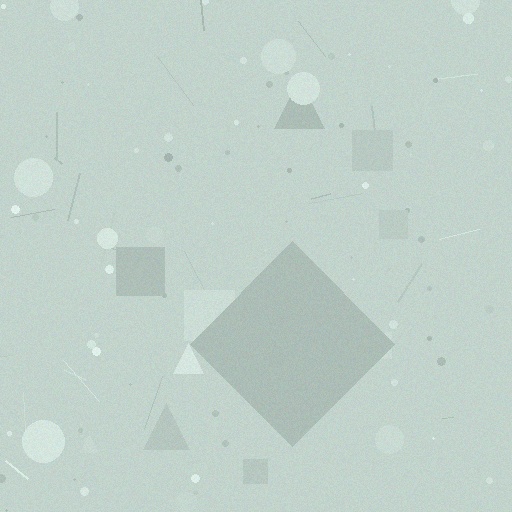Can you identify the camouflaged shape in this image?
The camouflaged shape is a diamond.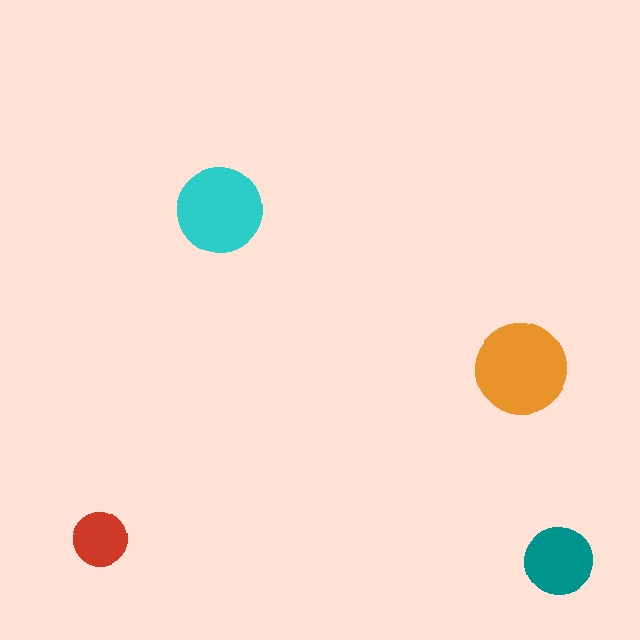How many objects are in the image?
There are 4 objects in the image.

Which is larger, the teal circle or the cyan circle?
The cyan one.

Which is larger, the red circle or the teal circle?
The teal one.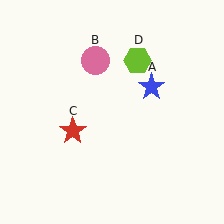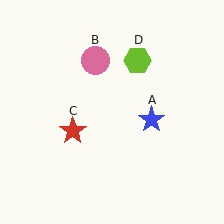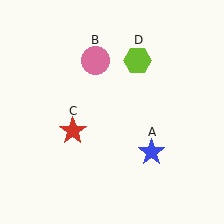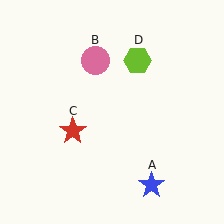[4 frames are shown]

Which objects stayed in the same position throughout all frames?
Pink circle (object B) and red star (object C) and lime hexagon (object D) remained stationary.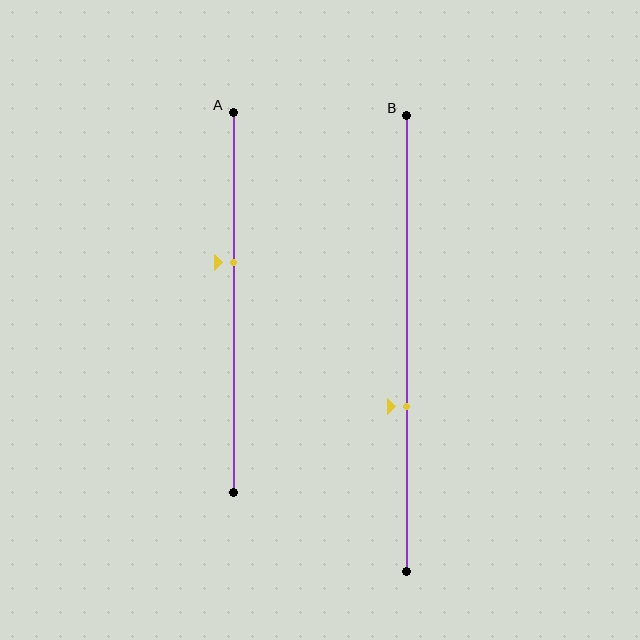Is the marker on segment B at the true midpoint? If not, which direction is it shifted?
No, the marker on segment B is shifted downward by about 14% of the segment length.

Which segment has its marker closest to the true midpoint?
Segment A has its marker closest to the true midpoint.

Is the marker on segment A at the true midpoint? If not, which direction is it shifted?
No, the marker on segment A is shifted upward by about 11% of the segment length.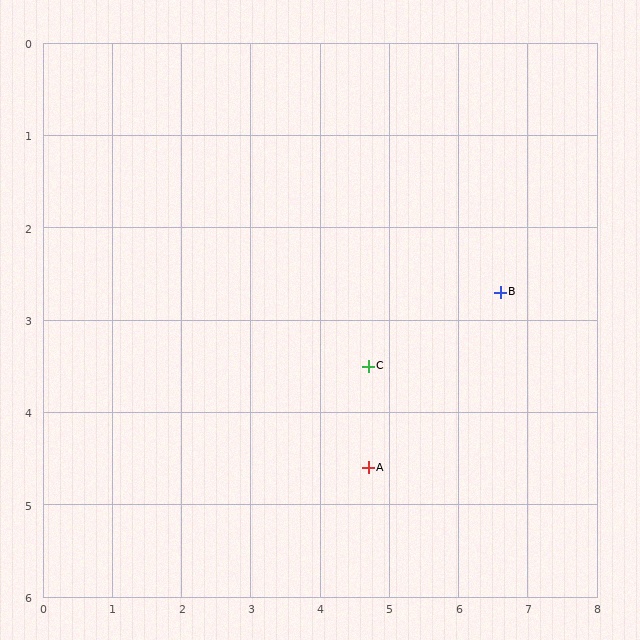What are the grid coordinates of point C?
Point C is at approximately (4.7, 3.5).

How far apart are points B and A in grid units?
Points B and A are about 2.7 grid units apart.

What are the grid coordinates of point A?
Point A is at approximately (4.7, 4.6).